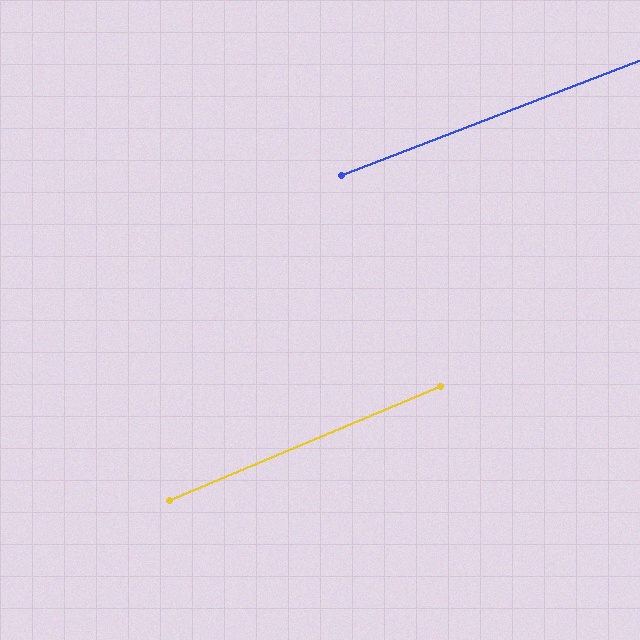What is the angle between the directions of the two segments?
Approximately 2 degrees.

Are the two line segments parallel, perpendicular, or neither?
Parallel — their directions differ by only 1.8°.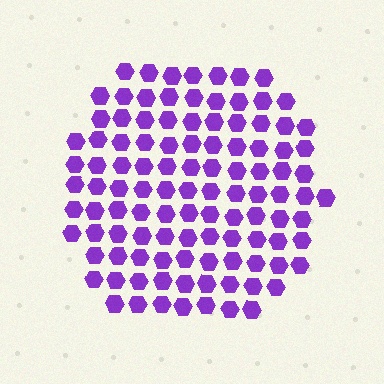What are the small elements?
The small elements are hexagons.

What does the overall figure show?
The overall figure shows a circle.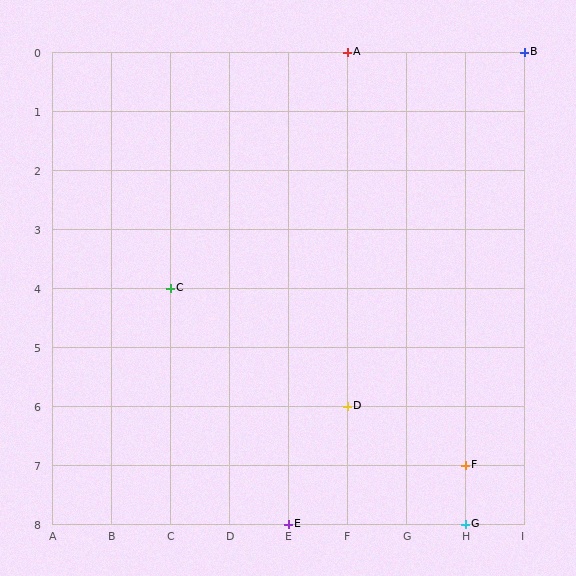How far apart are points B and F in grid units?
Points B and F are 1 column and 7 rows apart (about 7.1 grid units diagonally).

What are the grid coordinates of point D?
Point D is at grid coordinates (F, 6).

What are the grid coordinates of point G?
Point G is at grid coordinates (H, 8).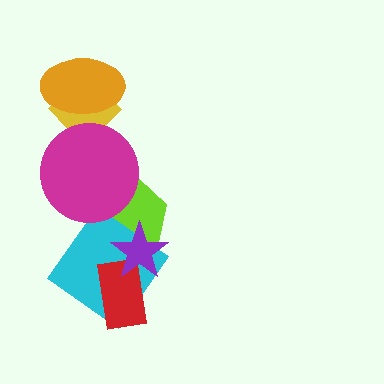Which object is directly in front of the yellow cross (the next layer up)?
The orange ellipse is directly in front of the yellow cross.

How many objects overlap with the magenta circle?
2 objects overlap with the magenta circle.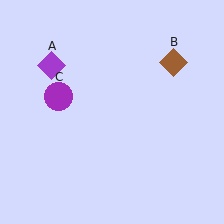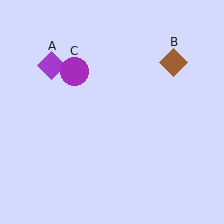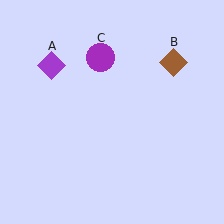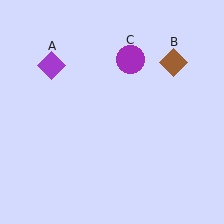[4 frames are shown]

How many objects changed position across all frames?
1 object changed position: purple circle (object C).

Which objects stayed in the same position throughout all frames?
Purple diamond (object A) and brown diamond (object B) remained stationary.